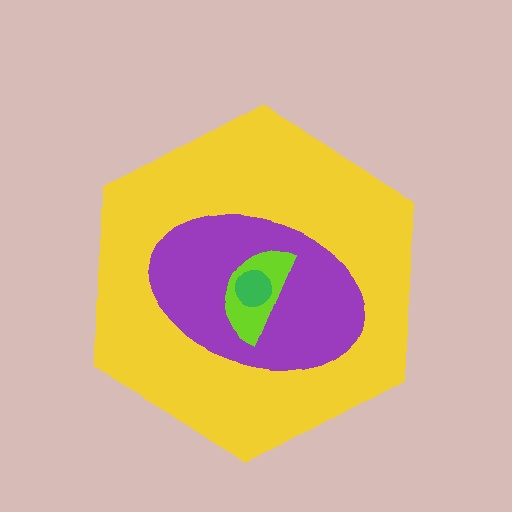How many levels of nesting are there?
4.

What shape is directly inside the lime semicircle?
The green circle.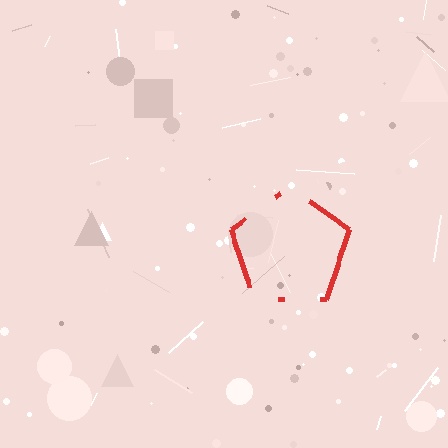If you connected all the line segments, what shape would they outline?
They would outline a pentagon.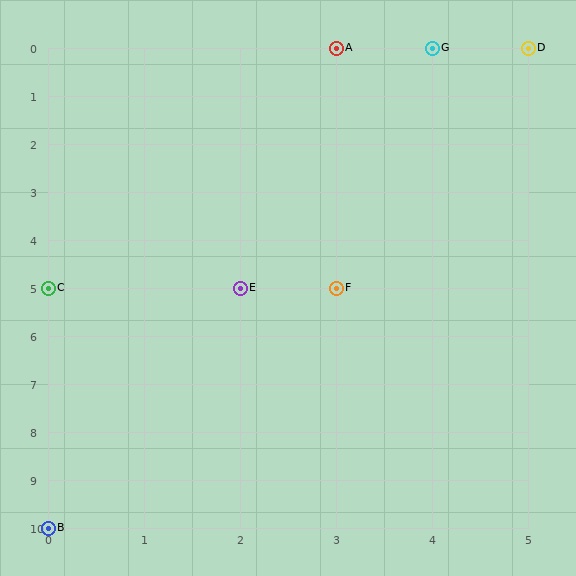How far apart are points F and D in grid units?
Points F and D are 2 columns and 5 rows apart (about 5.4 grid units diagonally).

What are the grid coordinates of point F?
Point F is at grid coordinates (3, 5).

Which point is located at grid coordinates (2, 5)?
Point E is at (2, 5).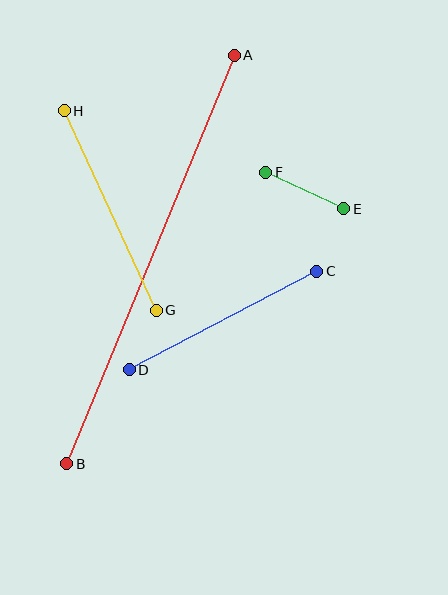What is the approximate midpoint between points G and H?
The midpoint is at approximately (110, 211) pixels.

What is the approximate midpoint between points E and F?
The midpoint is at approximately (305, 191) pixels.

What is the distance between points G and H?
The distance is approximately 220 pixels.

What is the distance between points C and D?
The distance is approximately 212 pixels.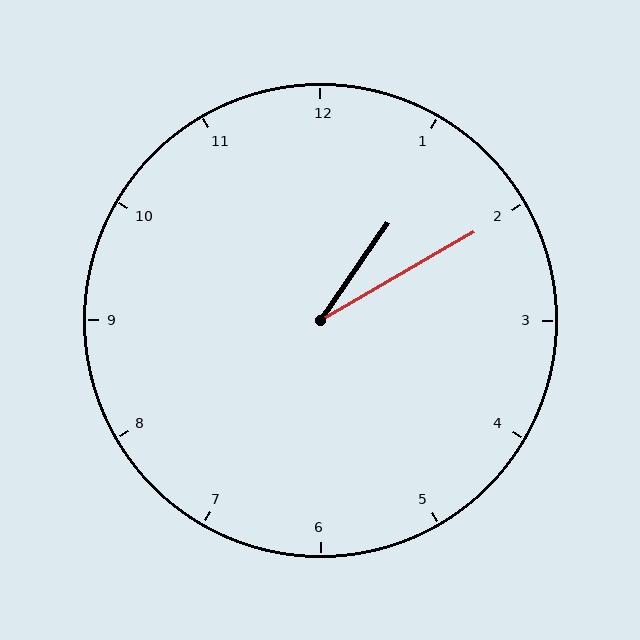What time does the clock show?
1:10.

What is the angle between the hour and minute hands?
Approximately 25 degrees.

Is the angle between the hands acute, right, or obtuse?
It is acute.